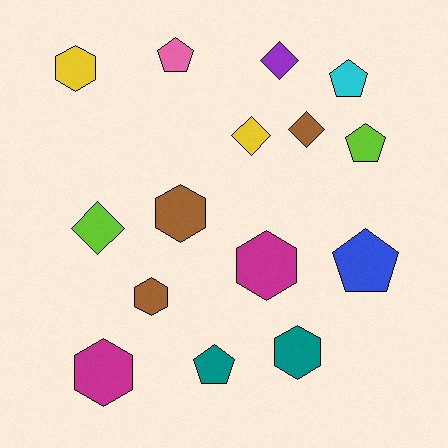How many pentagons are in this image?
There are 5 pentagons.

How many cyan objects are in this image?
There is 1 cyan object.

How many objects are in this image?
There are 15 objects.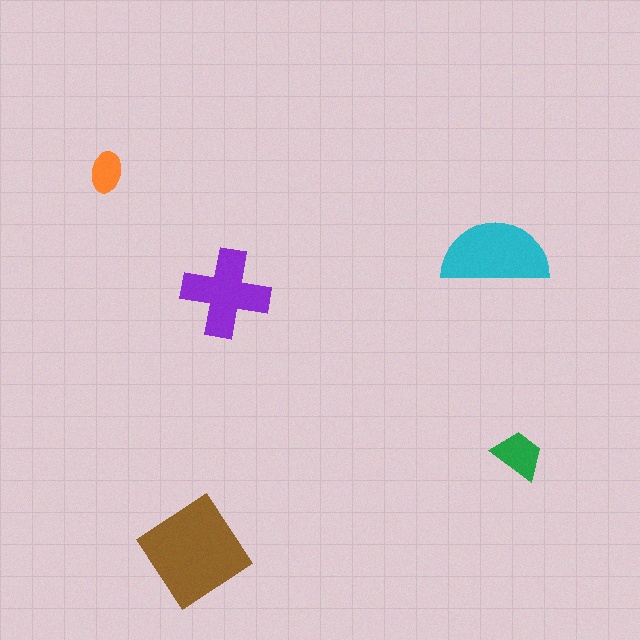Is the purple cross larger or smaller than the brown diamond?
Smaller.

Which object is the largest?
The brown diamond.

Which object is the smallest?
The orange ellipse.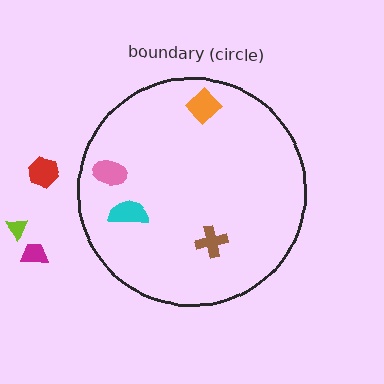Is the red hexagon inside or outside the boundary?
Outside.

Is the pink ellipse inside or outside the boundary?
Inside.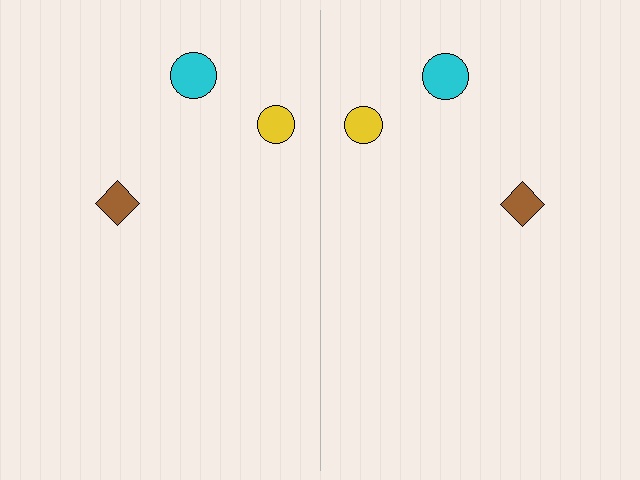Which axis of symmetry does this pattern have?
The pattern has a vertical axis of symmetry running through the center of the image.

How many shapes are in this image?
There are 6 shapes in this image.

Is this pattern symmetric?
Yes, this pattern has bilateral (reflection) symmetry.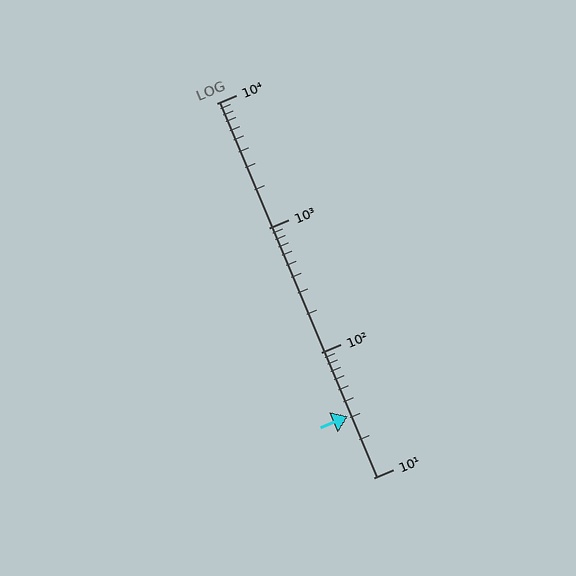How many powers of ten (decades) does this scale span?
The scale spans 3 decades, from 10 to 10000.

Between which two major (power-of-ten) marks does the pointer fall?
The pointer is between 10 and 100.